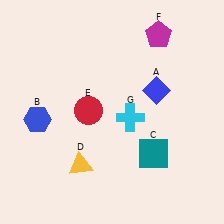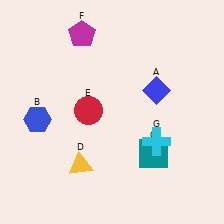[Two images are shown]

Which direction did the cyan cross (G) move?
The cyan cross (G) moved right.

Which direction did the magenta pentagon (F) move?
The magenta pentagon (F) moved left.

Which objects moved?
The objects that moved are: the magenta pentagon (F), the cyan cross (G).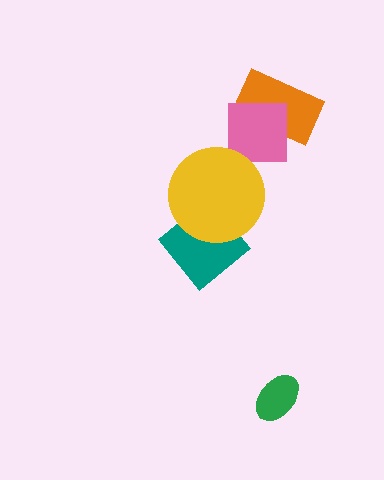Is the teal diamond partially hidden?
Yes, it is partially covered by another shape.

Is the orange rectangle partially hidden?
Yes, it is partially covered by another shape.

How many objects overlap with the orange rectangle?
1 object overlaps with the orange rectangle.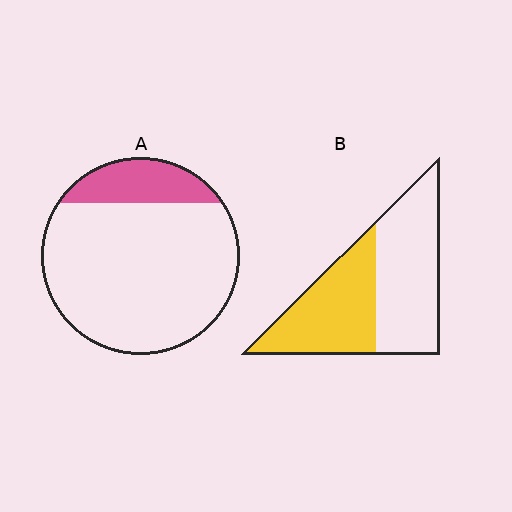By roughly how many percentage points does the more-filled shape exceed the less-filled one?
By roughly 30 percentage points (B over A).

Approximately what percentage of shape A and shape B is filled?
A is approximately 20% and B is approximately 45%.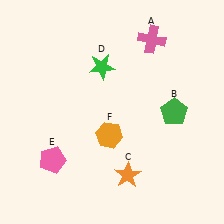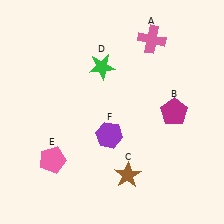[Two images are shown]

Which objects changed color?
B changed from green to magenta. C changed from orange to brown. F changed from orange to purple.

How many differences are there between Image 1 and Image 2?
There are 3 differences between the two images.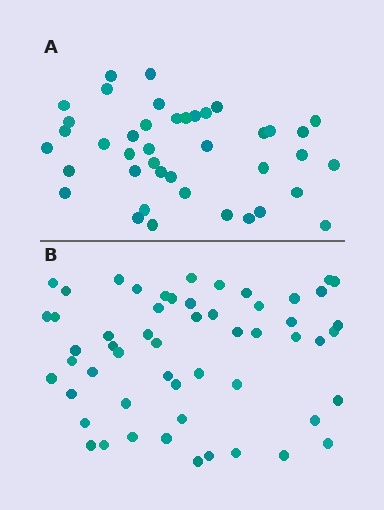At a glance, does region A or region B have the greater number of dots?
Region B (the bottom region) has more dots.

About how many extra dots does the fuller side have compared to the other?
Region B has approximately 15 more dots than region A.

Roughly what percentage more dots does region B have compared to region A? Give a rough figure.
About 35% more.